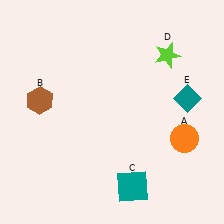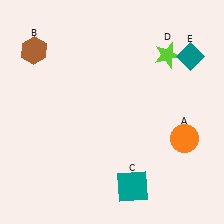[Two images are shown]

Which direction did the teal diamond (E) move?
The teal diamond (E) moved up.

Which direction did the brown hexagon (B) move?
The brown hexagon (B) moved up.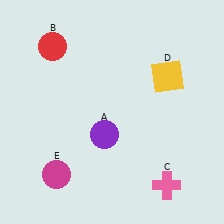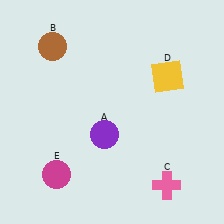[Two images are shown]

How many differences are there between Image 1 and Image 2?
There is 1 difference between the two images.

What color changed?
The circle (B) changed from red in Image 1 to brown in Image 2.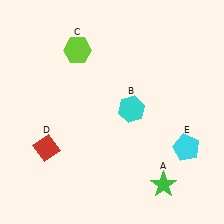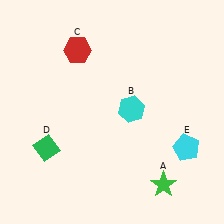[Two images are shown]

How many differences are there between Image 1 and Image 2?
There are 2 differences between the two images.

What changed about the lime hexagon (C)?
In Image 1, C is lime. In Image 2, it changed to red.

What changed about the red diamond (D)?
In Image 1, D is red. In Image 2, it changed to green.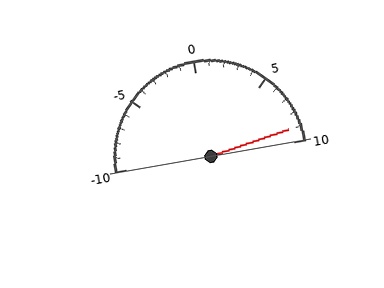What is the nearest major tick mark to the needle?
The nearest major tick mark is 10.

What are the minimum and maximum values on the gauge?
The gauge ranges from -10 to 10.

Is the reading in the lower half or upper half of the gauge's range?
The reading is in the upper half of the range (-10 to 10).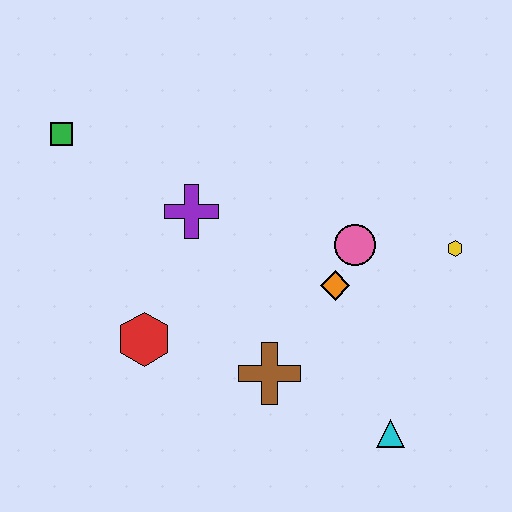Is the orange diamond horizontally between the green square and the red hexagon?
No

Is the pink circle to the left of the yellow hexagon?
Yes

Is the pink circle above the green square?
No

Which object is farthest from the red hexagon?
The yellow hexagon is farthest from the red hexagon.